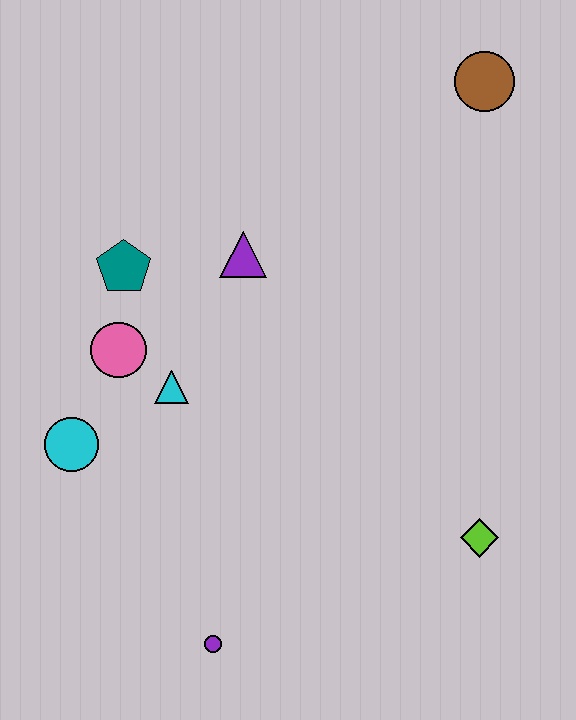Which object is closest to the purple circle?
The cyan circle is closest to the purple circle.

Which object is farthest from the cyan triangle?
The brown circle is farthest from the cyan triangle.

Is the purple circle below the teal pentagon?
Yes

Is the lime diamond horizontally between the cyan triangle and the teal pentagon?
No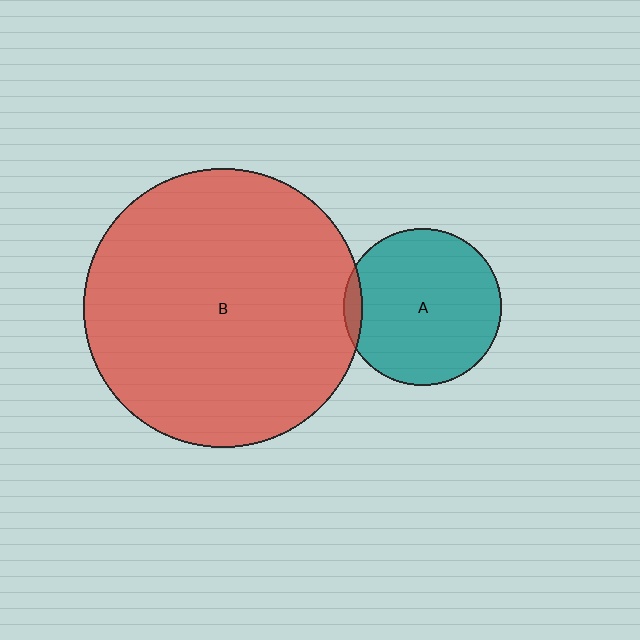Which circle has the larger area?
Circle B (red).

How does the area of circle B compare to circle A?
Approximately 3.1 times.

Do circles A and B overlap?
Yes.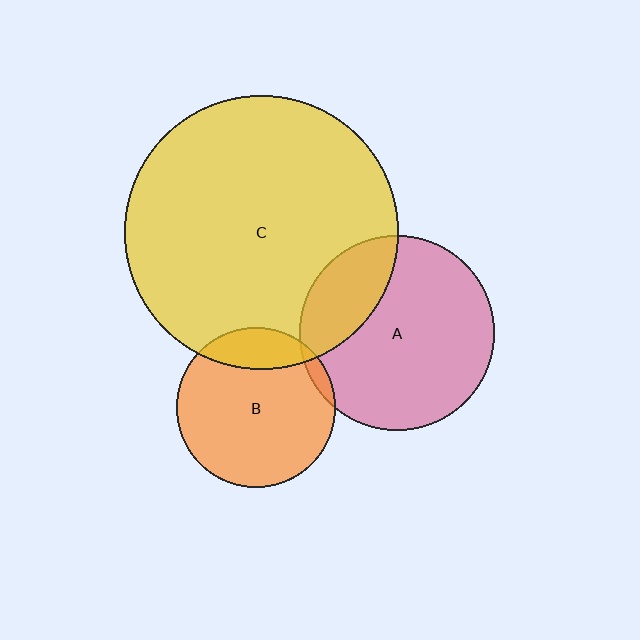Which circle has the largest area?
Circle C (yellow).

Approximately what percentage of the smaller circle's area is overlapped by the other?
Approximately 5%.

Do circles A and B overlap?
Yes.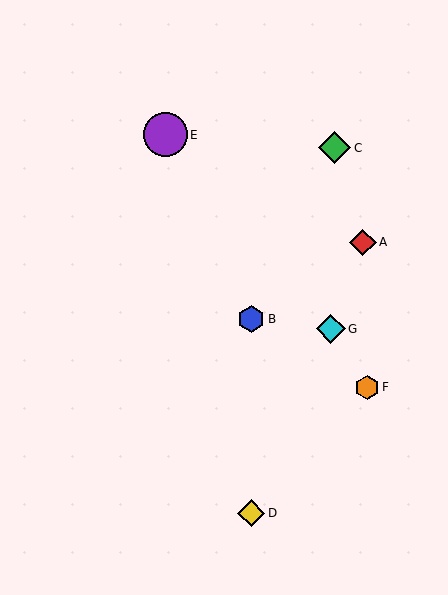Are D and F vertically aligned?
No, D is at x≈251 and F is at x≈367.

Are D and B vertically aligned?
Yes, both are at x≈251.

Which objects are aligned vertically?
Objects B, D are aligned vertically.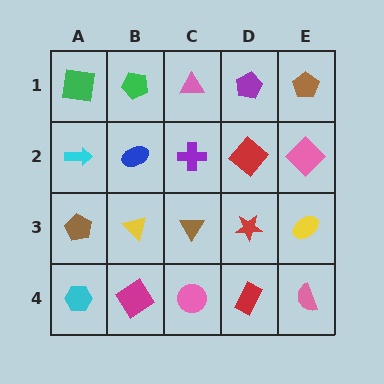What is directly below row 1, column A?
A cyan arrow.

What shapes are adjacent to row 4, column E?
A yellow ellipse (row 3, column E), a red rectangle (row 4, column D).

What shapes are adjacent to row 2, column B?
A green pentagon (row 1, column B), a yellow triangle (row 3, column B), a cyan arrow (row 2, column A), a purple cross (row 2, column C).